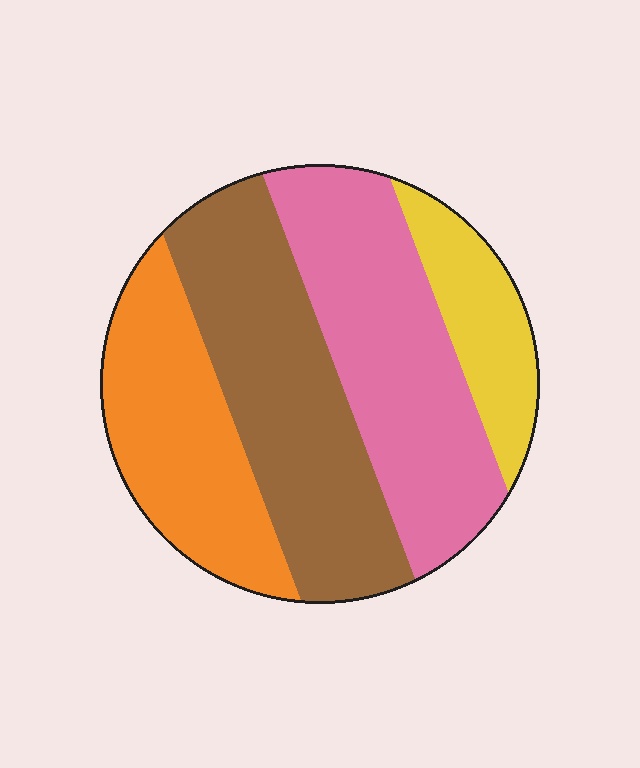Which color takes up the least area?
Yellow, at roughly 15%.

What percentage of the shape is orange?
Orange takes up about one quarter (1/4) of the shape.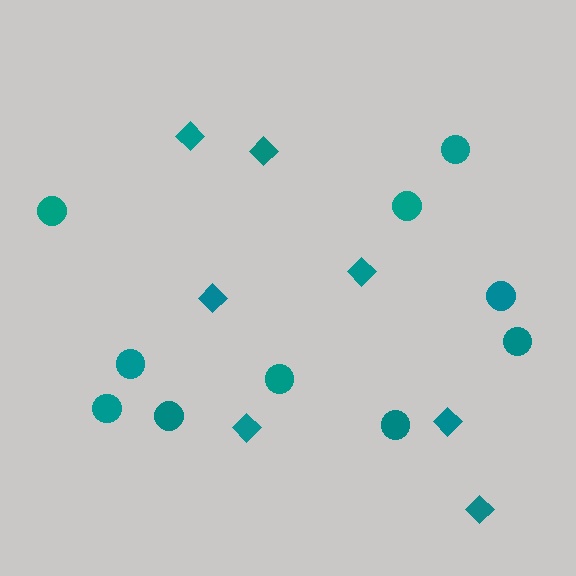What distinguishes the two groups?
There are 2 groups: one group of diamonds (7) and one group of circles (10).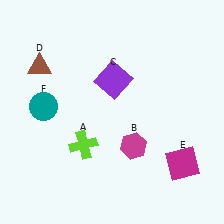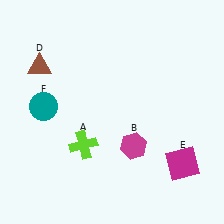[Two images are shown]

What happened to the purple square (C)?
The purple square (C) was removed in Image 2. It was in the top-right area of Image 1.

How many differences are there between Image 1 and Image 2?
There is 1 difference between the two images.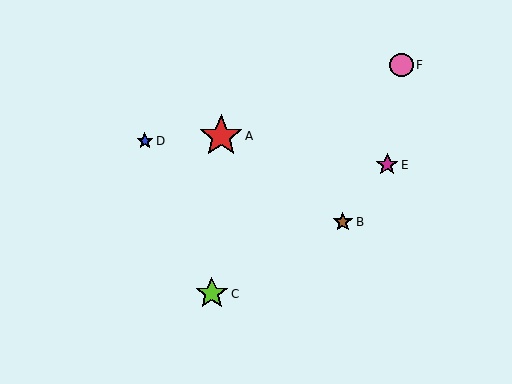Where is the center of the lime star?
The center of the lime star is at (212, 294).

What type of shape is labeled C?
Shape C is a lime star.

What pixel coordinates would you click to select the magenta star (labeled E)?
Click at (387, 165) to select the magenta star E.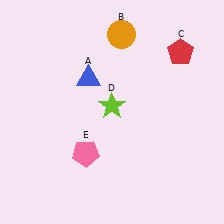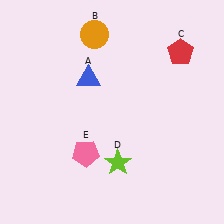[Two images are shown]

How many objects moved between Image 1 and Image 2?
2 objects moved between the two images.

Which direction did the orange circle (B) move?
The orange circle (B) moved left.